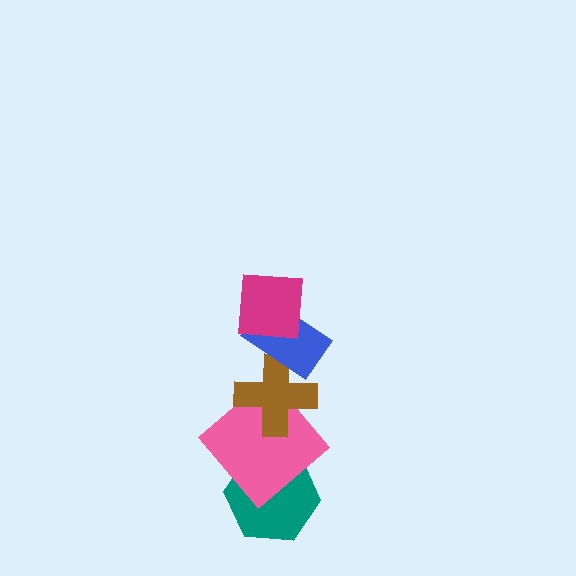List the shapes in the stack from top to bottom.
From top to bottom: the magenta square, the blue rectangle, the brown cross, the pink diamond, the teal hexagon.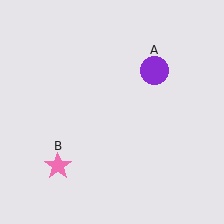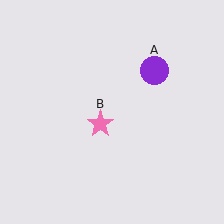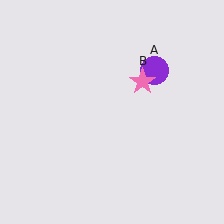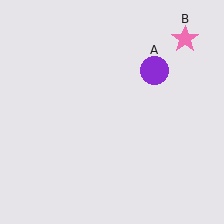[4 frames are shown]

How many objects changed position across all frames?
1 object changed position: pink star (object B).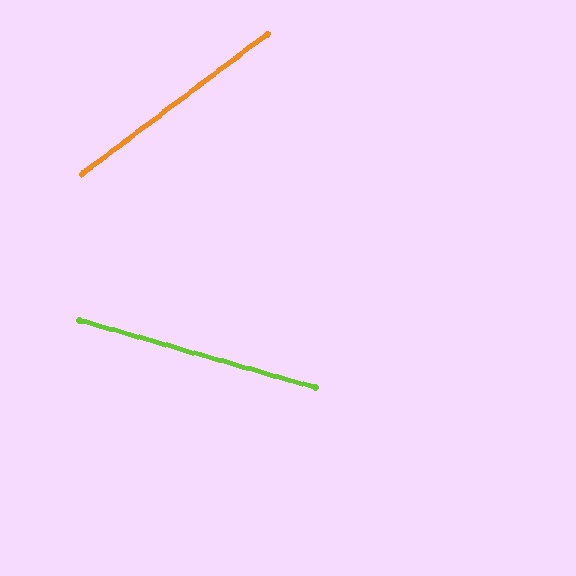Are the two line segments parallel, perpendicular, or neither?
Neither parallel nor perpendicular — they differ by about 53°.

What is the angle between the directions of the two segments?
Approximately 53 degrees.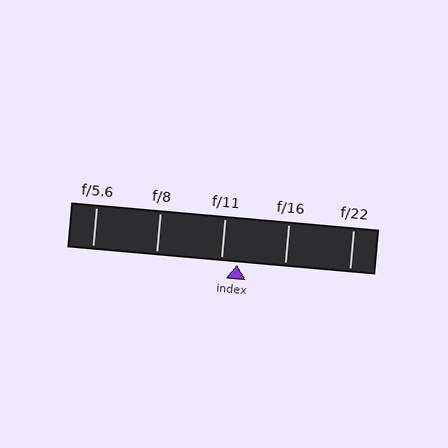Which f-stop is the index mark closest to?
The index mark is closest to f/11.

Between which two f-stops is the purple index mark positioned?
The index mark is between f/11 and f/16.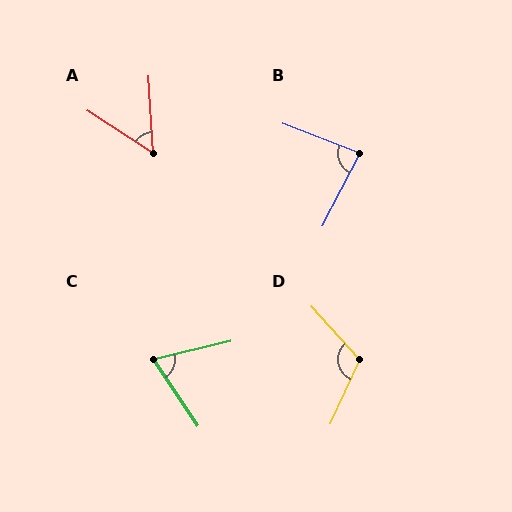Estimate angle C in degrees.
Approximately 70 degrees.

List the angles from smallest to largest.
A (54°), C (70°), B (84°), D (114°).